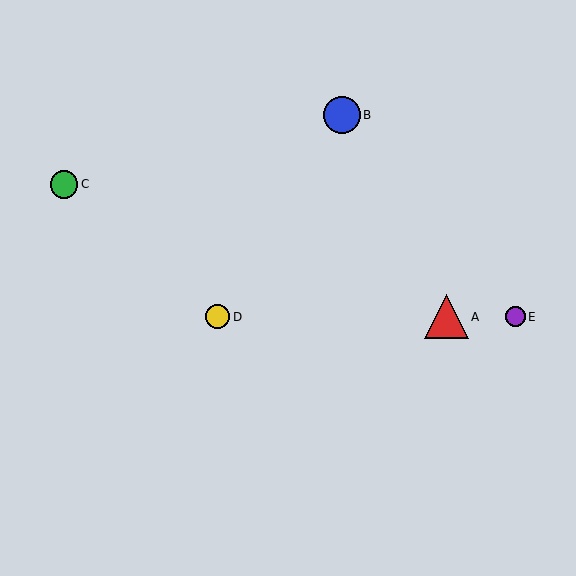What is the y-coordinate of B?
Object B is at y≈115.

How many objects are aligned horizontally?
3 objects (A, D, E) are aligned horizontally.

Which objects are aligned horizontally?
Objects A, D, E are aligned horizontally.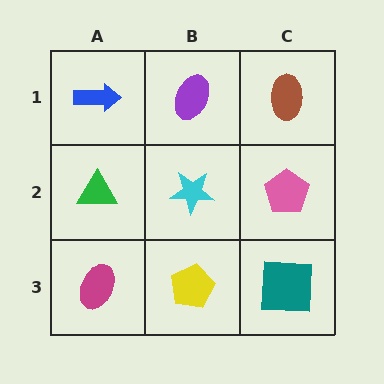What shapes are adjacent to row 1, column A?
A green triangle (row 2, column A), a purple ellipse (row 1, column B).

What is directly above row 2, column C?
A brown ellipse.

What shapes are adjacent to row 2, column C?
A brown ellipse (row 1, column C), a teal square (row 3, column C), a cyan star (row 2, column B).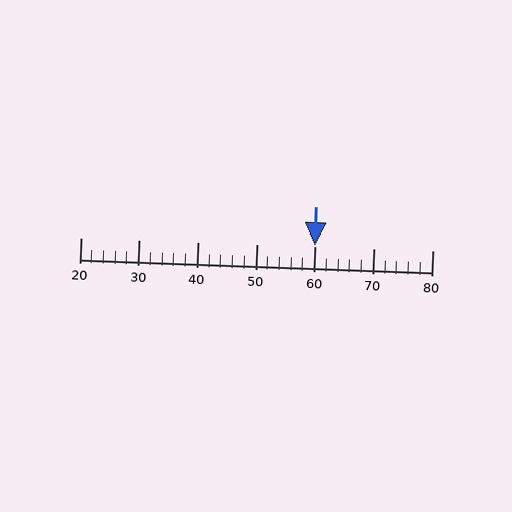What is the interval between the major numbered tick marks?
The major tick marks are spaced 10 units apart.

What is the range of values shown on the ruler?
The ruler shows values from 20 to 80.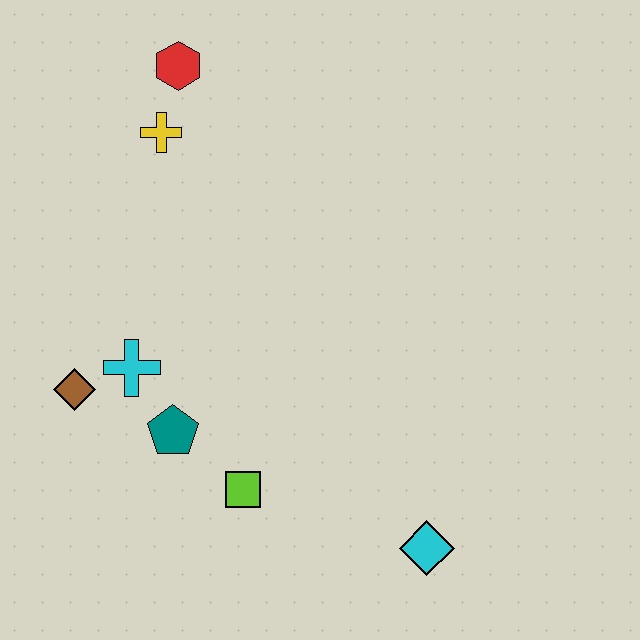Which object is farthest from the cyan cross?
The cyan diamond is farthest from the cyan cross.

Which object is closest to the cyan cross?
The brown diamond is closest to the cyan cross.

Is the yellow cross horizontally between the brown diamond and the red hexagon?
Yes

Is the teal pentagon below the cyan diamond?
No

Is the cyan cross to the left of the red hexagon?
Yes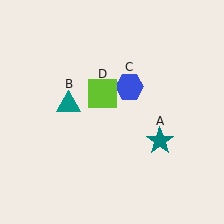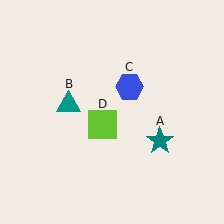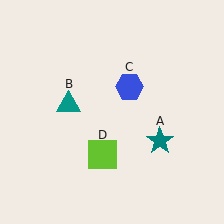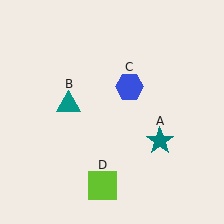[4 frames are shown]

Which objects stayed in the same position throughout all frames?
Teal star (object A) and teal triangle (object B) and blue hexagon (object C) remained stationary.